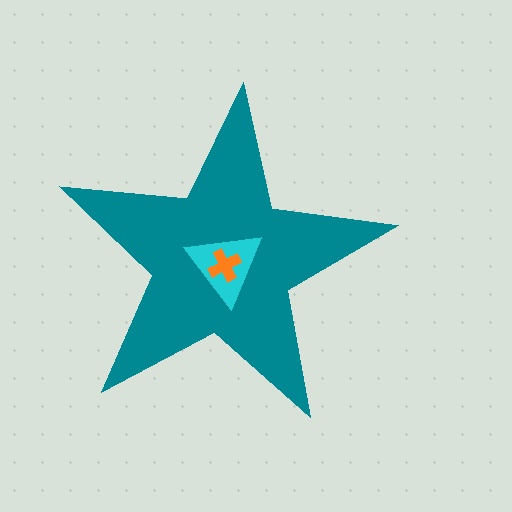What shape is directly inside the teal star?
The cyan triangle.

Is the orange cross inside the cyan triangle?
Yes.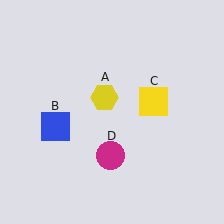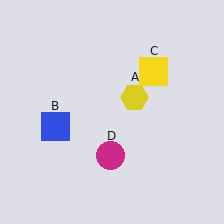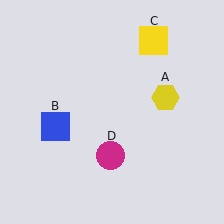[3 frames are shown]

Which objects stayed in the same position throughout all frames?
Blue square (object B) and magenta circle (object D) remained stationary.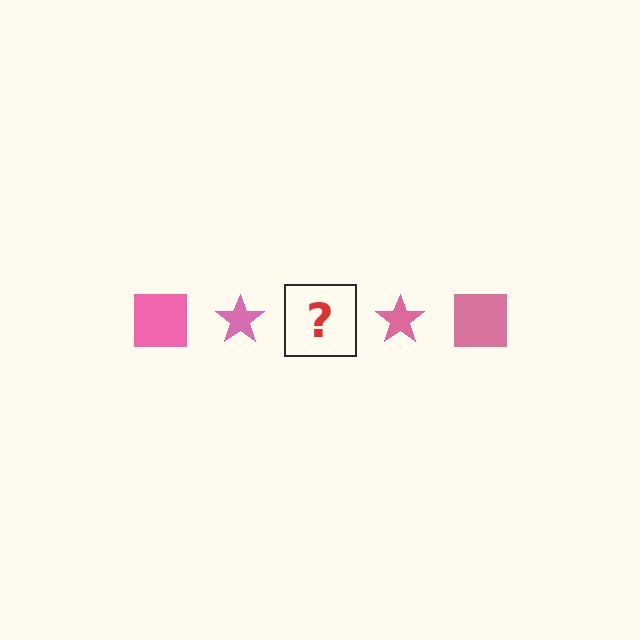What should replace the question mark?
The question mark should be replaced with a pink square.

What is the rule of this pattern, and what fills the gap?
The rule is that the pattern cycles through square, star shapes in pink. The gap should be filled with a pink square.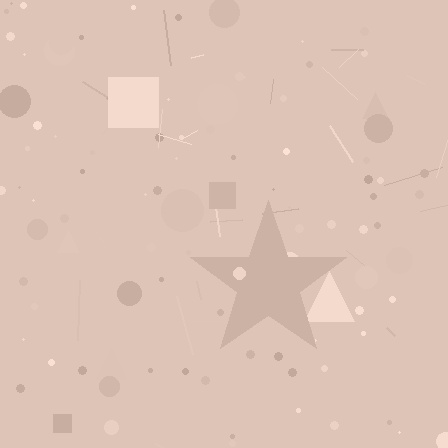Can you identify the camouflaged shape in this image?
The camouflaged shape is a star.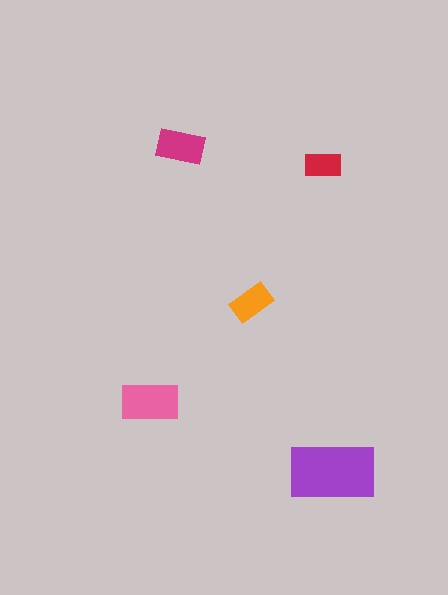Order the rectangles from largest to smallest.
the purple one, the pink one, the magenta one, the orange one, the red one.